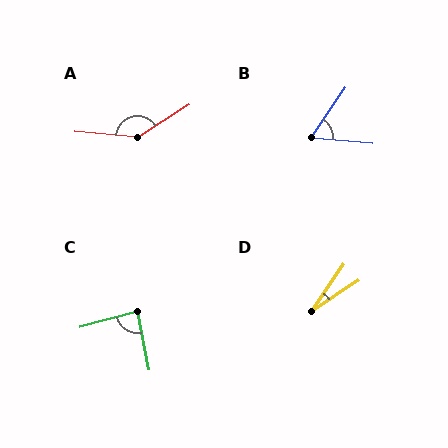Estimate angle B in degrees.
Approximately 61 degrees.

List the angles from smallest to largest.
D (22°), B (61°), C (86°), A (143°).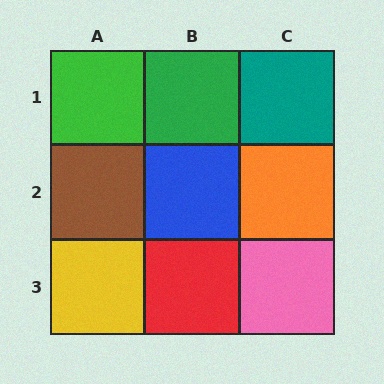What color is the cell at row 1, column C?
Teal.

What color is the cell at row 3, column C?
Pink.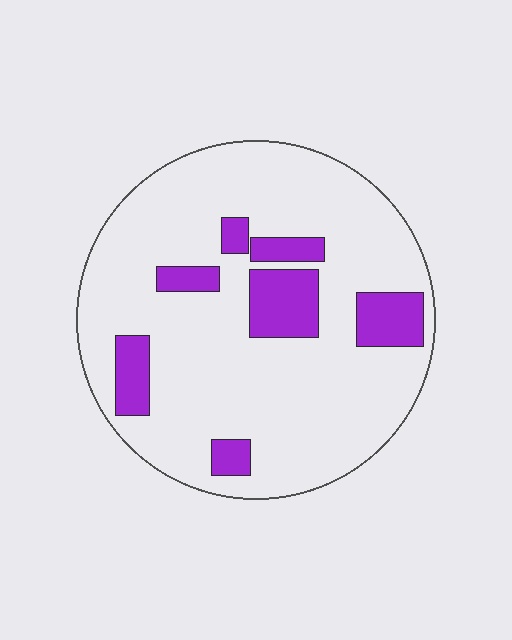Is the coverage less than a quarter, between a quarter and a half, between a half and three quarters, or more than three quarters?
Less than a quarter.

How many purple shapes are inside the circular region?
7.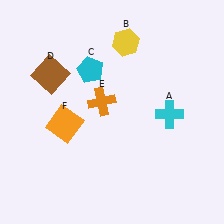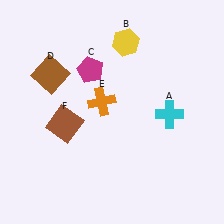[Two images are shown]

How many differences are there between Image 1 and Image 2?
There are 2 differences between the two images.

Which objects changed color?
C changed from cyan to magenta. F changed from orange to brown.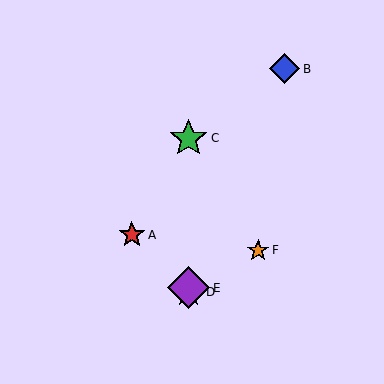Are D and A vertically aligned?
No, D is at x≈189 and A is at x≈132.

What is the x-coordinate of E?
Object E is at x≈189.